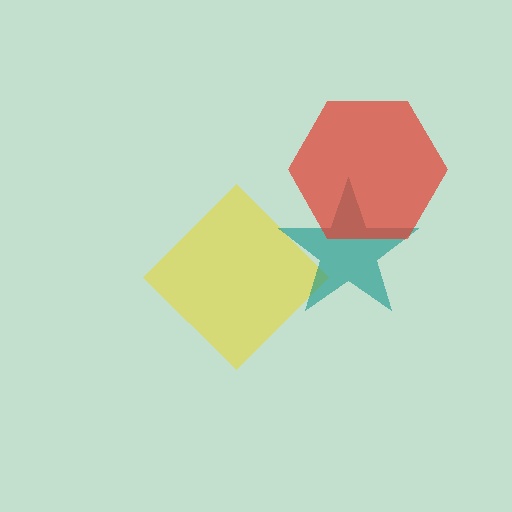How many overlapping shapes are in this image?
There are 3 overlapping shapes in the image.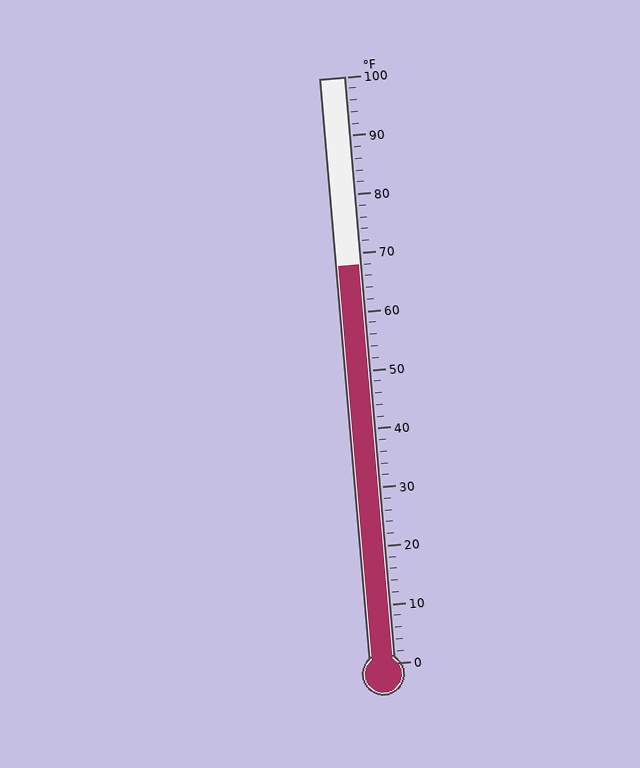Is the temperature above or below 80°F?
The temperature is below 80°F.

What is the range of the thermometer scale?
The thermometer scale ranges from 0°F to 100°F.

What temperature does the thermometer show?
The thermometer shows approximately 68°F.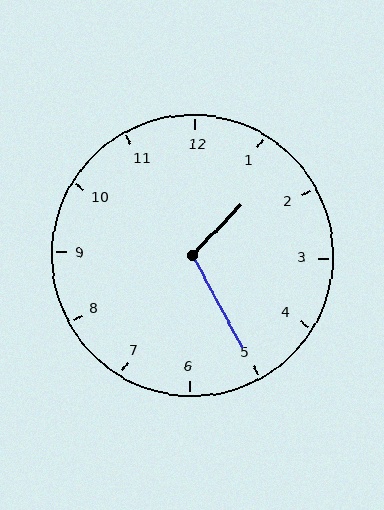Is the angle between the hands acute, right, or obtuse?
It is obtuse.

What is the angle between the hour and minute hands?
Approximately 108 degrees.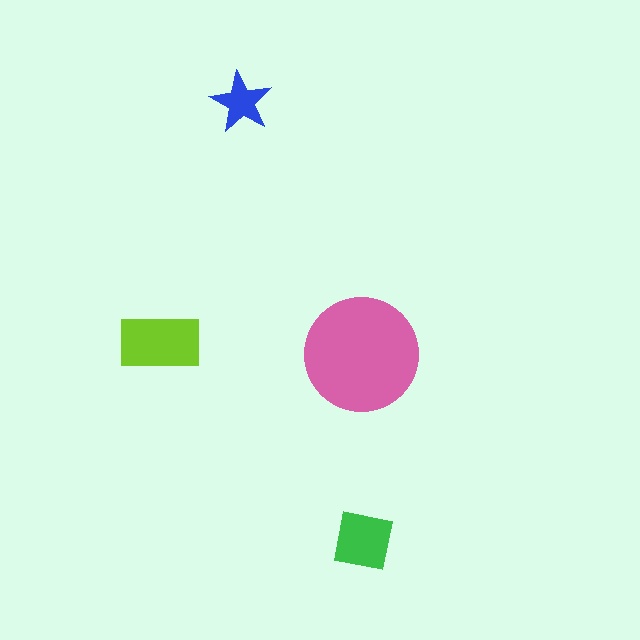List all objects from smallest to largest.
The blue star, the green square, the lime rectangle, the pink circle.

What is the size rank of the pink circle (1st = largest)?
1st.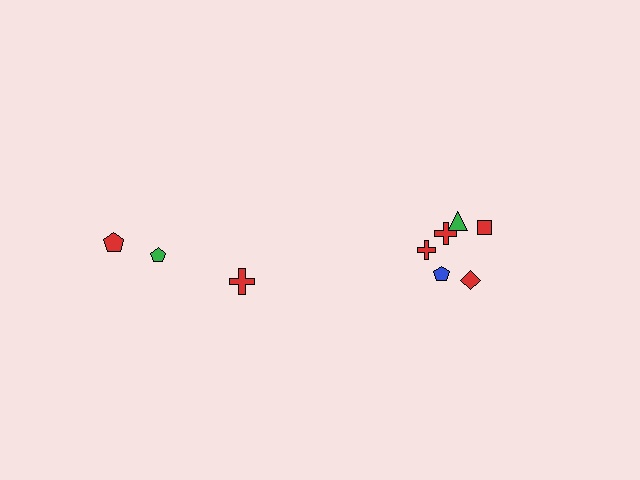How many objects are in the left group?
There are 3 objects.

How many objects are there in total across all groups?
There are 9 objects.